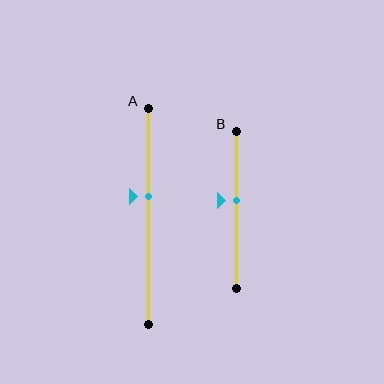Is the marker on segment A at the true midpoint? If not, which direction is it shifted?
No, the marker on segment A is shifted upward by about 9% of the segment length.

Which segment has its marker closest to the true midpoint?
Segment B has its marker closest to the true midpoint.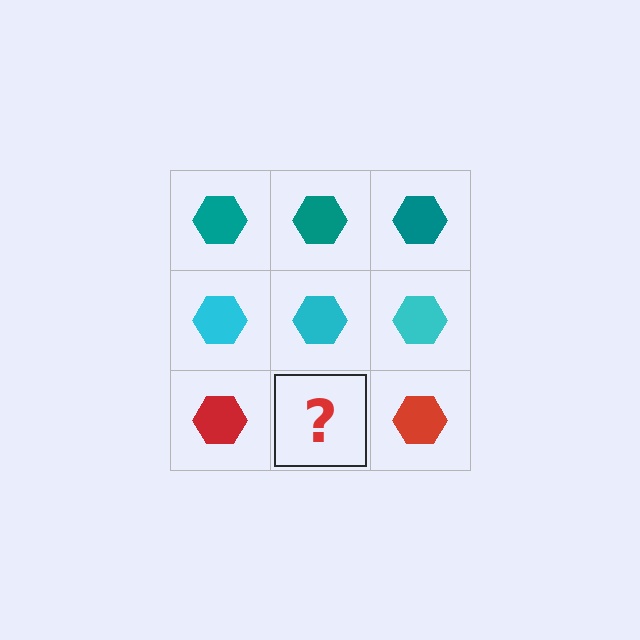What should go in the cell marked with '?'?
The missing cell should contain a red hexagon.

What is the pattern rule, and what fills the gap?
The rule is that each row has a consistent color. The gap should be filled with a red hexagon.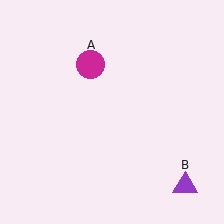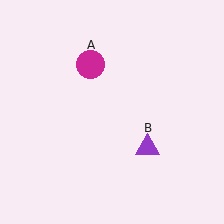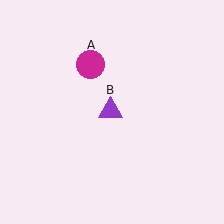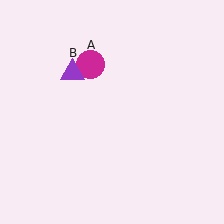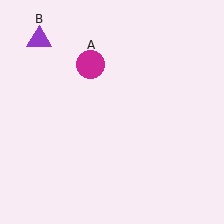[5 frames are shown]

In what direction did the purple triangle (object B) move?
The purple triangle (object B) moved up and to the left.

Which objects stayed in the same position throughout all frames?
Magenta circle (object A) remained stationary.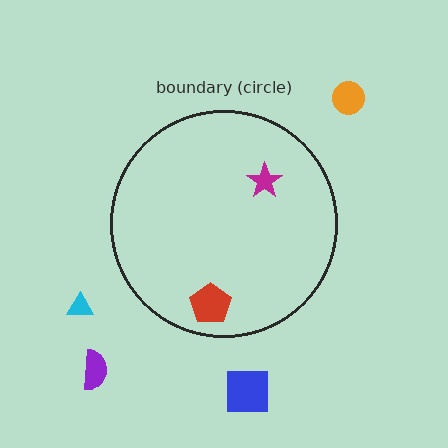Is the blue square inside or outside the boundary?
Outside.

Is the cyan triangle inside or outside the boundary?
Outside.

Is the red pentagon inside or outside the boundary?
Inside.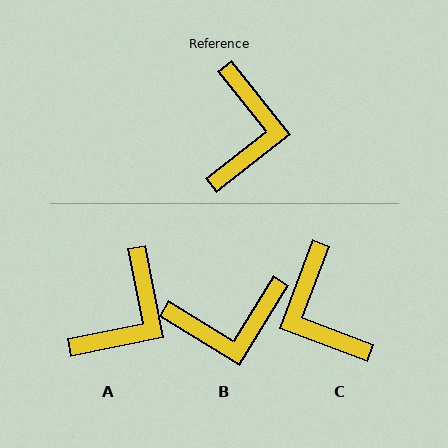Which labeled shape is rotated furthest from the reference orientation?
C, about 149 degrees away.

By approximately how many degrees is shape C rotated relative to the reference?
Approximately 149 degrees clockwise.